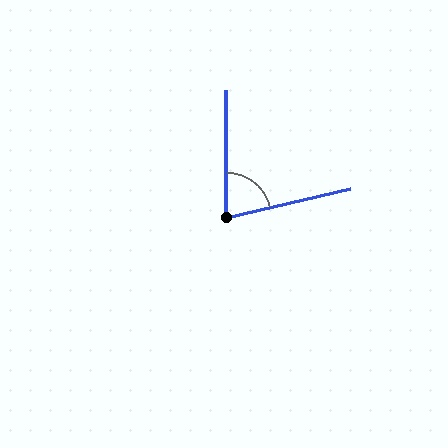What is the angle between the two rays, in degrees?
Approximately 77 degrees.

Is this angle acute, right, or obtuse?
It is acute.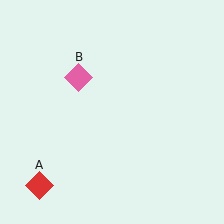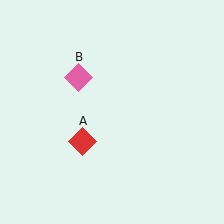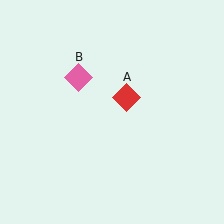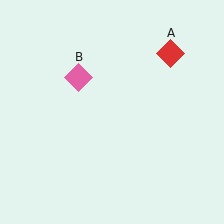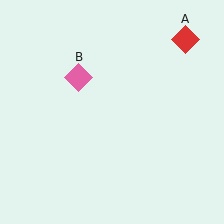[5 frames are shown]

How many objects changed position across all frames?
1 object changed position: red diamond (object A).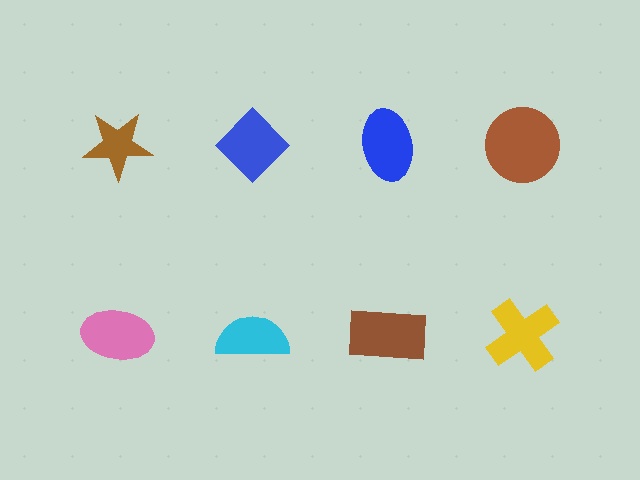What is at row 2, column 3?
A brown rectangle.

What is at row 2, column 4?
A yellow cross.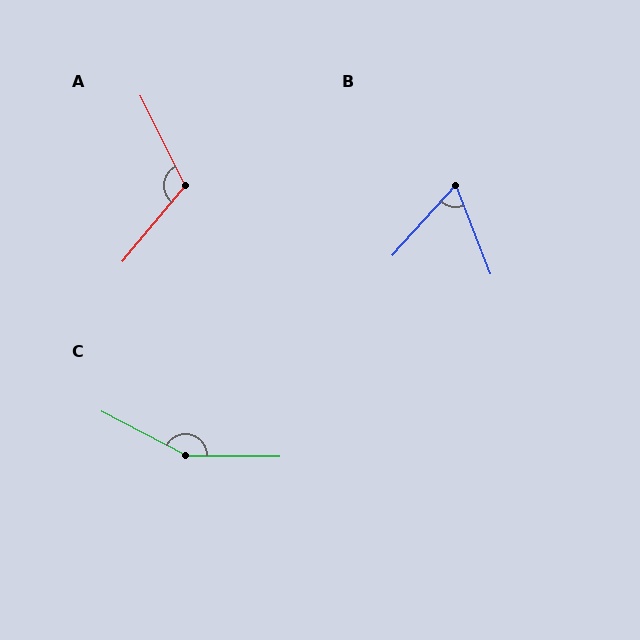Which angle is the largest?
C, at approximately 153 degrees.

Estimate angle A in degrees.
Approximately 114 degrees.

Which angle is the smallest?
B, at approximately 63 degrees.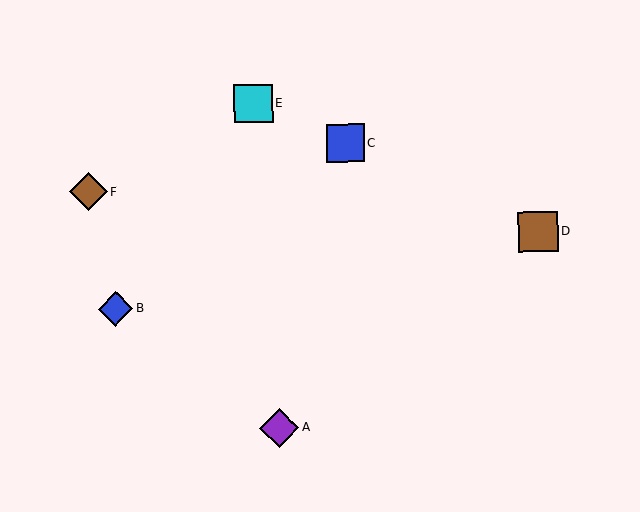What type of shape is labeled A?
Shape A is a purple diamond.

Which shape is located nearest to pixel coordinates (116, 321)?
The blue diamond (labeled B) at (116, 309) is nearest to that location.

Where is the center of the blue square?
The center of the blue square is at (345, 143).